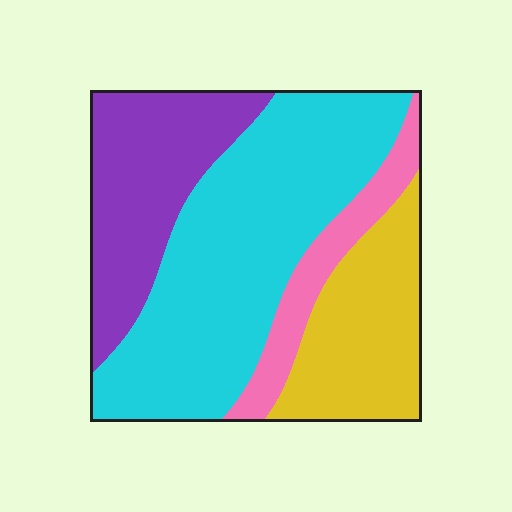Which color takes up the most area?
Cyan, at roughly 45%.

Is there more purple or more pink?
Purple.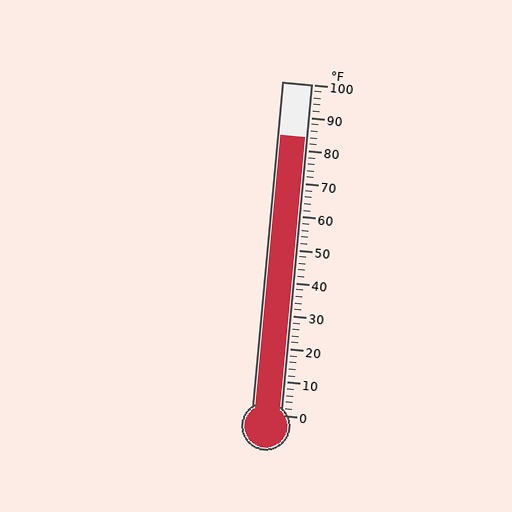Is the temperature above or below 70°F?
The temperature is above 70°F.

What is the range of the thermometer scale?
The thermometer scale ranges from 0°F to 100°F.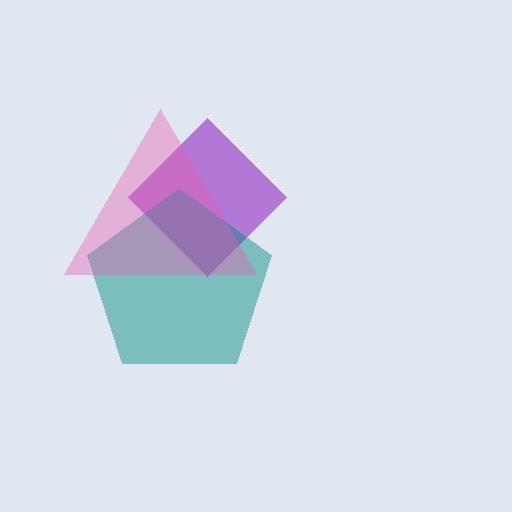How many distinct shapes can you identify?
There are 3 distinct shapes: a purple diamond, a teal pentagon, a pink triangle.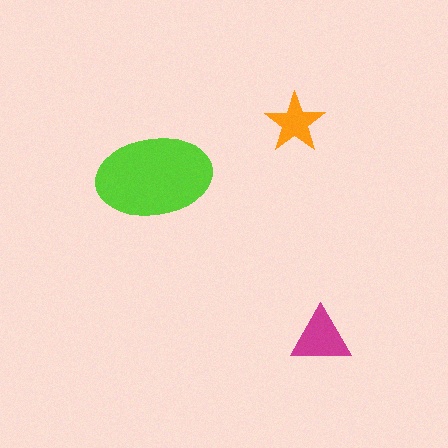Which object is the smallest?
The orange star.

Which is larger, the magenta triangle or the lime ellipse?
The lime ellipse.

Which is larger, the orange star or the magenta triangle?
The magenta triangle.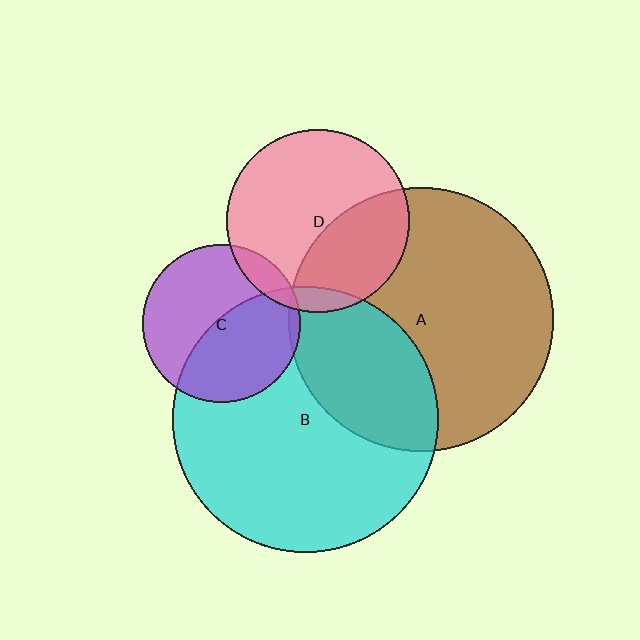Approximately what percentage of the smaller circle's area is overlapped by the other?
Approximately 5%.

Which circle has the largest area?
Circle B (cyan).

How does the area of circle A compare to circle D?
Approximately 2.1 times.